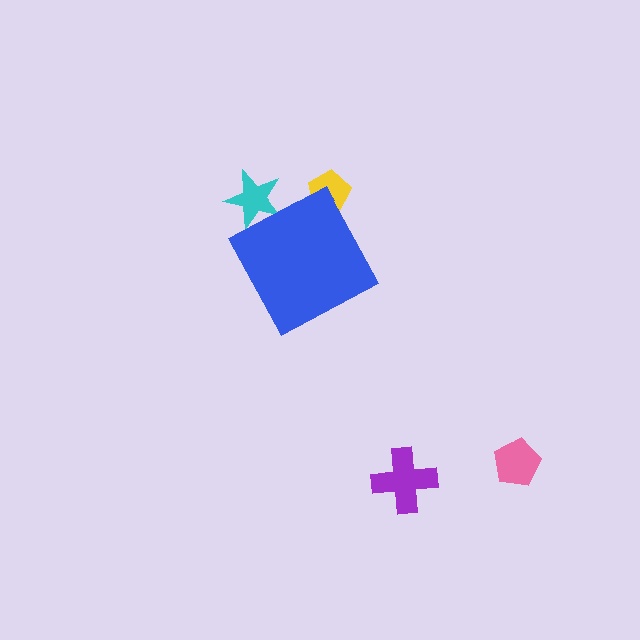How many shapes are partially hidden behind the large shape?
2 shapes are partially hidden.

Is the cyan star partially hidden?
Yes, the cyan star is partially hidden behind the blue diamond.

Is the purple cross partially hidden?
No, the purple cross is fully visible.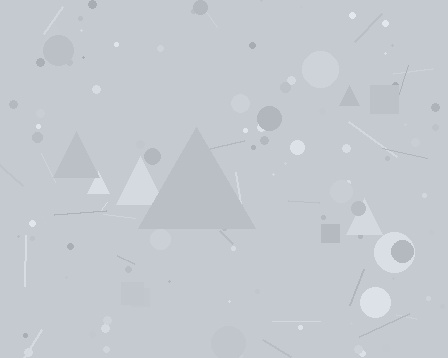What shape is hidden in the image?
A triangle is hidden in the image.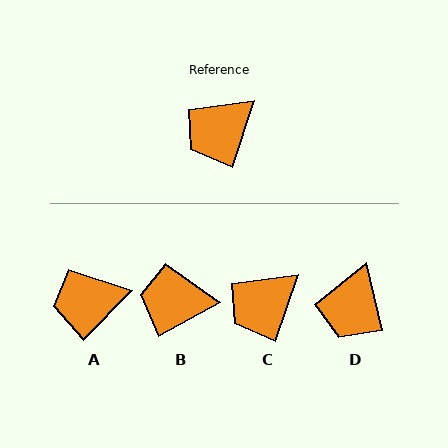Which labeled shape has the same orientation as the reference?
C.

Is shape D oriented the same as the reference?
No, it is off by about 32 degrees.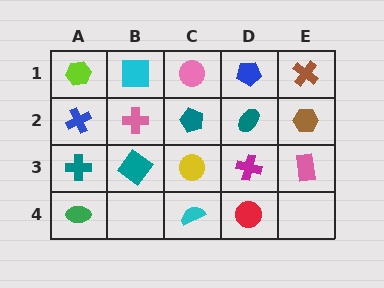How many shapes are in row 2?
5 shapes.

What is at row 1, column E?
A brown cross.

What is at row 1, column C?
A pink circle.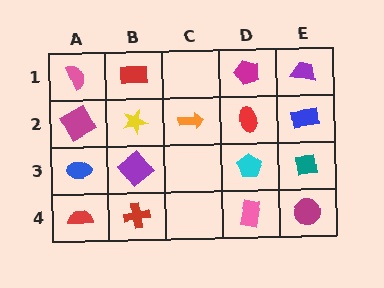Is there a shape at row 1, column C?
No, that cell is empty.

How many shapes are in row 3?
4 shapes.